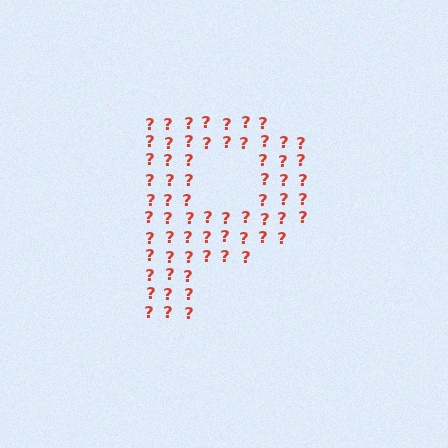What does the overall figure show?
The overall figure shows the letter P.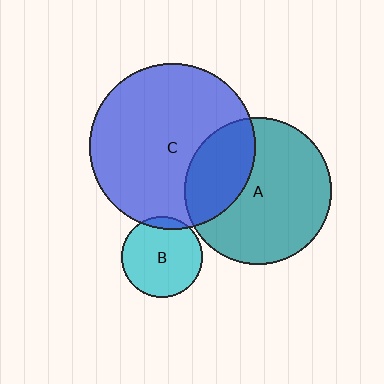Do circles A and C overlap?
Yes.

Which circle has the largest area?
Circle C (blue).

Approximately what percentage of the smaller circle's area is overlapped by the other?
Approximately 30%.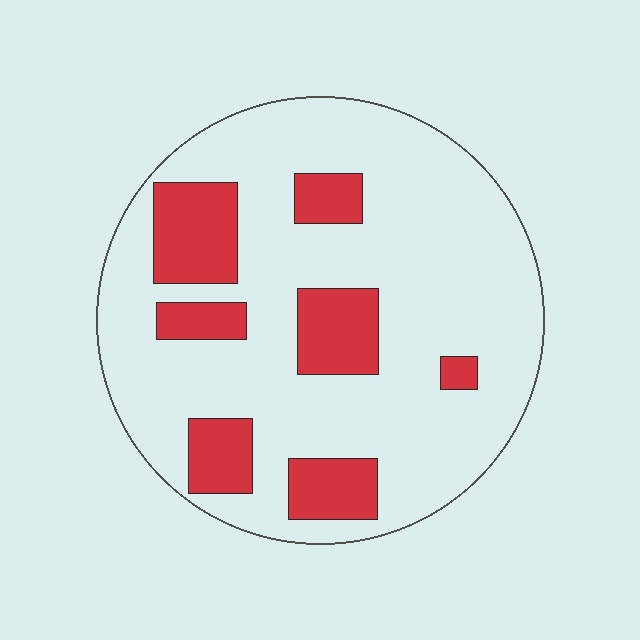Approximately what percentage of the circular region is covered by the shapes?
Approximately 20%.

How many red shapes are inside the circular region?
7.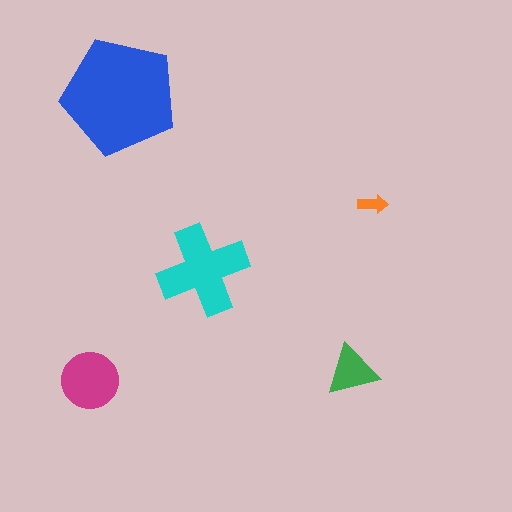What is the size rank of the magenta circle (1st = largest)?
3rd.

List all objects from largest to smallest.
The blue pentagon, the cyan cross, the magenta circle, the green triangle, the orange arrow.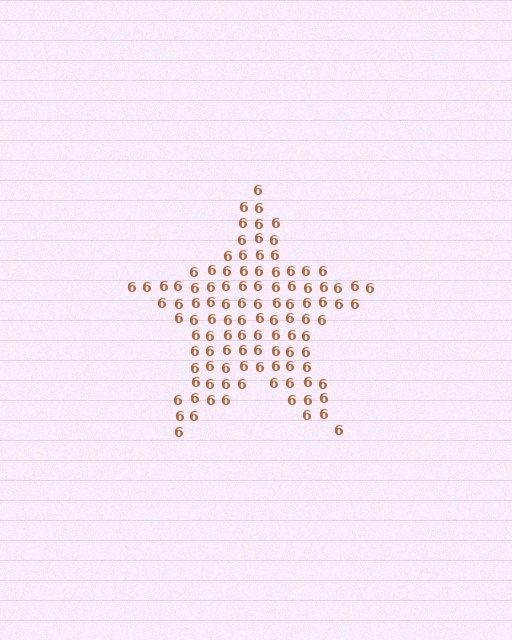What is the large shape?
The large shape is a star.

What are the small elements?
The small elements are digit 6's.